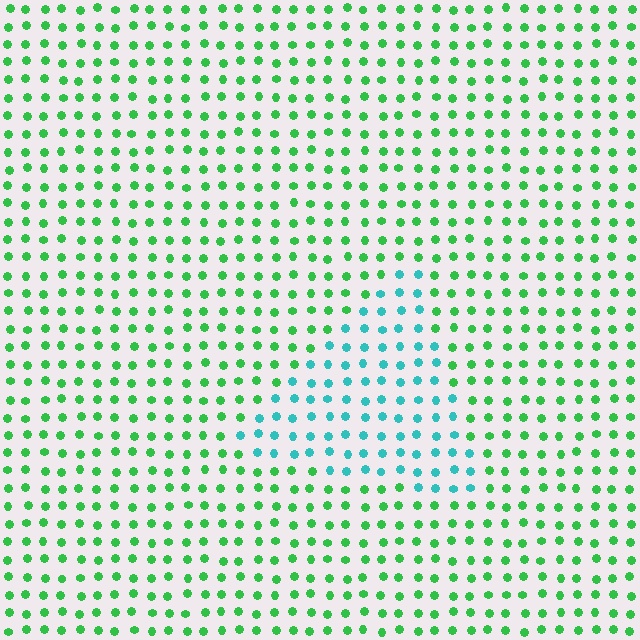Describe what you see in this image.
The image is filled with small green elements in a uniform arrangement. A triangle-shaped region is visible where the elements are tinted to a slightly different hue, forming a subtle color boundary.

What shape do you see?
I see a triangle.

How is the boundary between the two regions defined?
The boundary is defined purely by a slight shift in hue (about 49 degrees). Spacing, size, and orientation are identical on both sides.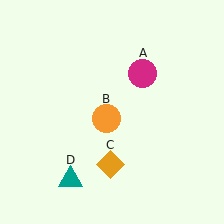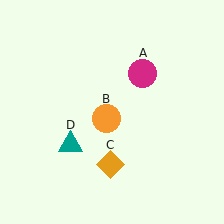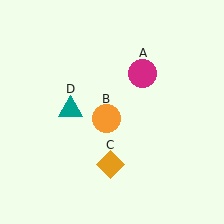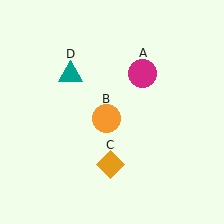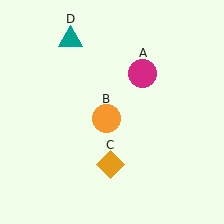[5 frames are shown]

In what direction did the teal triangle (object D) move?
The teal triangle (object D) moved up.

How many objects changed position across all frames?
1 object changed position: teal triangle (object D).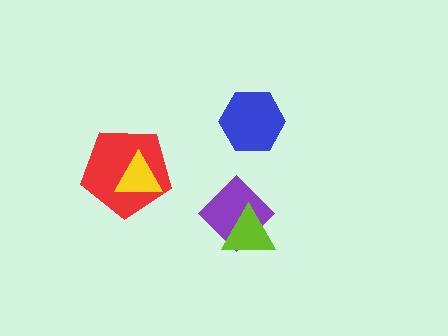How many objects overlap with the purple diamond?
1 object overlaps with the purple diamond.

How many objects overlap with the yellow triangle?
1 object overlaps with the yellow triangle.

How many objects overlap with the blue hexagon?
0 objects overlap with the blue hexagon.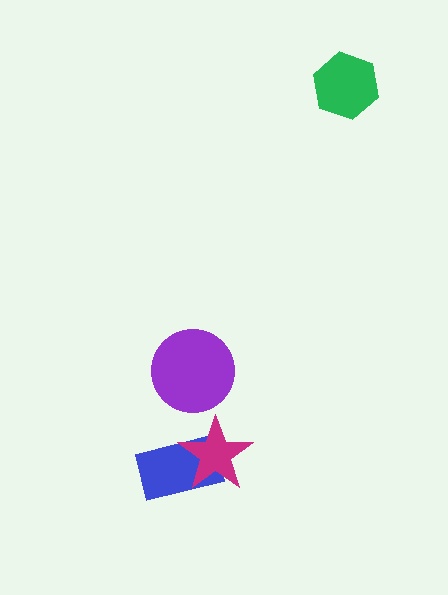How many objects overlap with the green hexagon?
0 objects overlap with the green hexagon.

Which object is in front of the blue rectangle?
The magenta star is in front of the blue rectangle.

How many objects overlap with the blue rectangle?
1 object overlaps with the blue rectangle.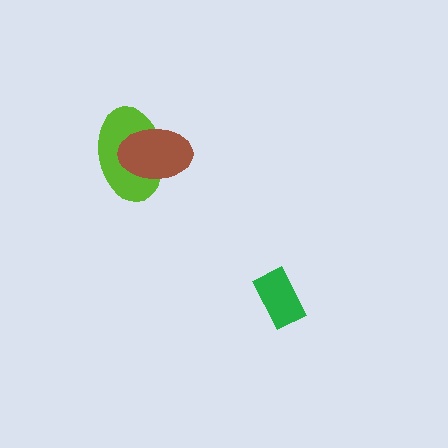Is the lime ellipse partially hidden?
Yes, it is partially covered by another shape.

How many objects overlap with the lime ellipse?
1 object overlaps with the lime ellipse.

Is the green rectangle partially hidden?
No, no other shape covers it.